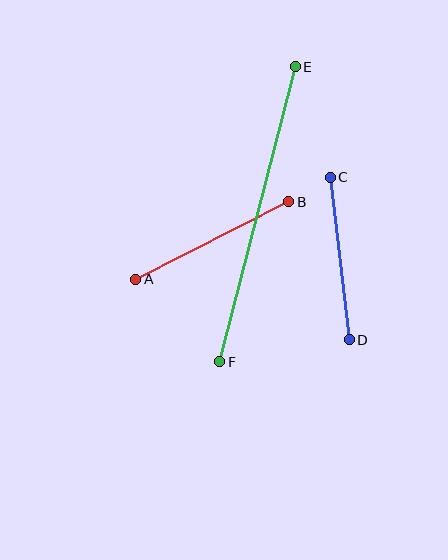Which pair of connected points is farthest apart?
Points E and F are farthest apart.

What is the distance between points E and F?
The distance is approximately 304 pixels.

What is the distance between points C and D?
The distance is approximately 164 pixels.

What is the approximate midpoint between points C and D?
The midpoint is at approximately (340, 259) pixels.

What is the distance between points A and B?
The distance is approximately 171 pixels.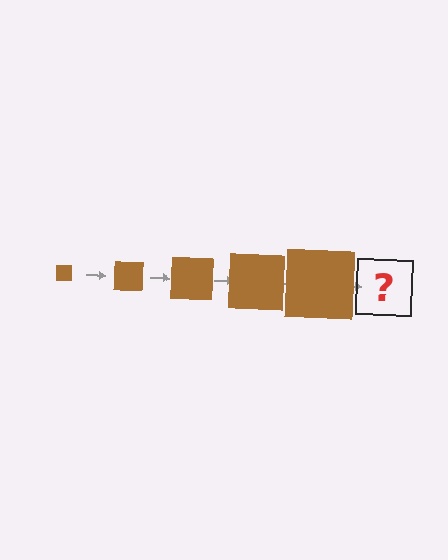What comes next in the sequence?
The next element should be a brown square, larger than the previous one.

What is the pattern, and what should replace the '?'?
The pattern is that the square gets progressively larger each step. The '?' should be a brown square, larger than the previous one.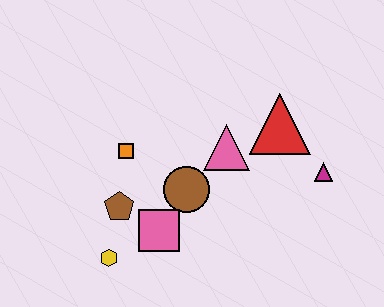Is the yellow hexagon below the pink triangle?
Yes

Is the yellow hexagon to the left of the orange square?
Yes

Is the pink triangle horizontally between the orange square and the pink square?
No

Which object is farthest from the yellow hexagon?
The magenta triangle is farthest from the yellow hexagon.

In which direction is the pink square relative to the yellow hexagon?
The pink square is to the right of the yellow hexagon.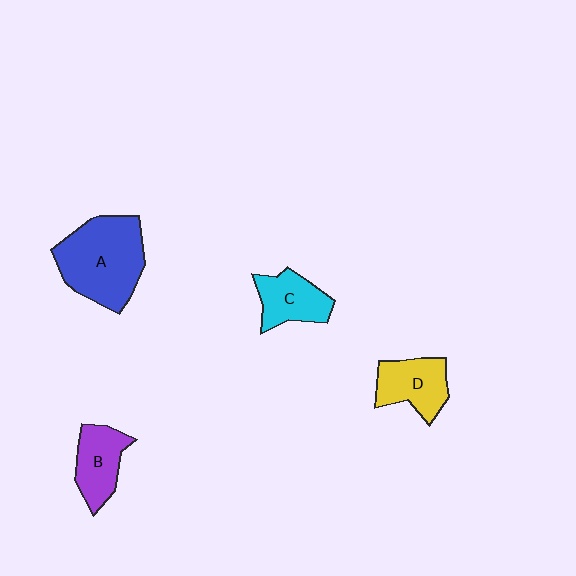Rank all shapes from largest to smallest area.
From largest to smallest: A (blue), D (yellow), B (purple), C (cyan).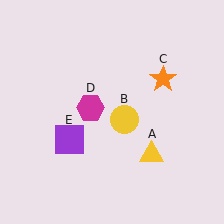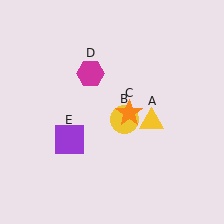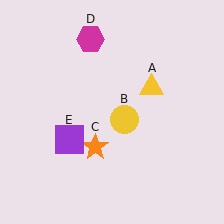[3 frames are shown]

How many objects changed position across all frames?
3 objects changed position: yellow triangle (object A), orange star (object C), magenta hexagon (object D).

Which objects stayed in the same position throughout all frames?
Yellow circle (object B) and purple square (object E) remained stationary.